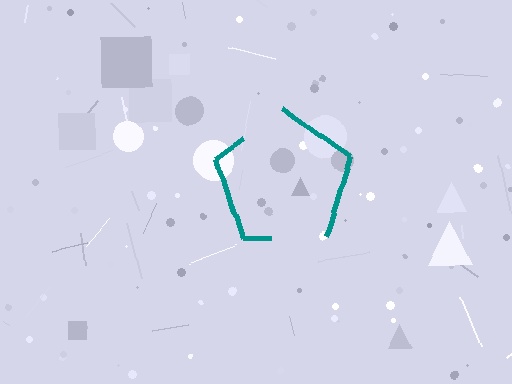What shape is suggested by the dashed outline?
The dashed outline suggests a pentagon.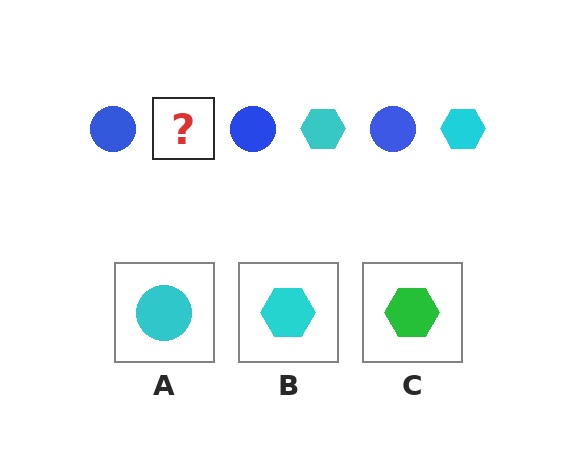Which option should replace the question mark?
Option B.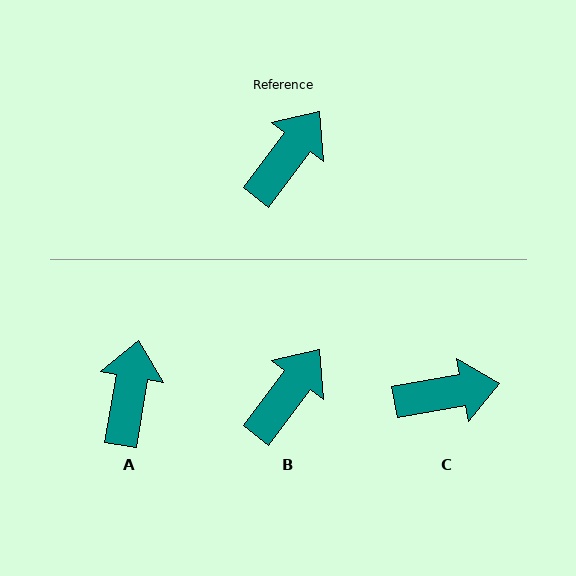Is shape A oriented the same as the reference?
No, it is off by about 27 degrees.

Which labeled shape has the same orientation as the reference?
B.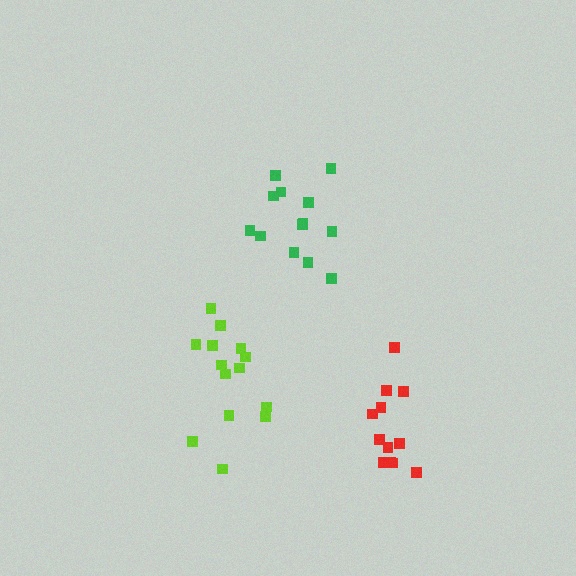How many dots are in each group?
Group 1: 14 dots, Group 2: 13 dots, Group 3: 12 dots (39 total).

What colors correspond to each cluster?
The clusters are colored: lime, green, red.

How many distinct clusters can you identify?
There are 3 distinct clusters.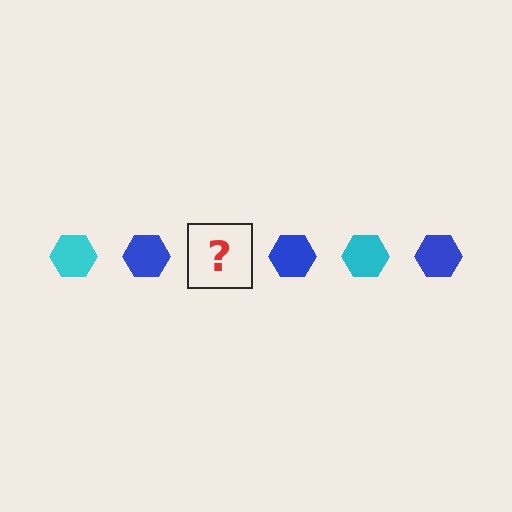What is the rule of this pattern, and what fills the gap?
The rule is that the pattern cycles through cyan, blue hexagons. The gap should be filled with a cyan hexagon.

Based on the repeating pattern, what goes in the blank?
The blank should be a cyan hexagon.